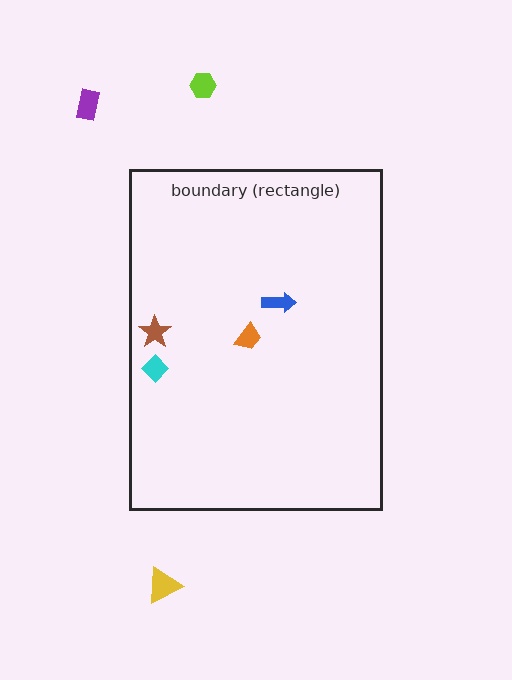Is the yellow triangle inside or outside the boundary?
Outside.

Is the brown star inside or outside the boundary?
Inside.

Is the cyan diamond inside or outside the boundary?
Inside.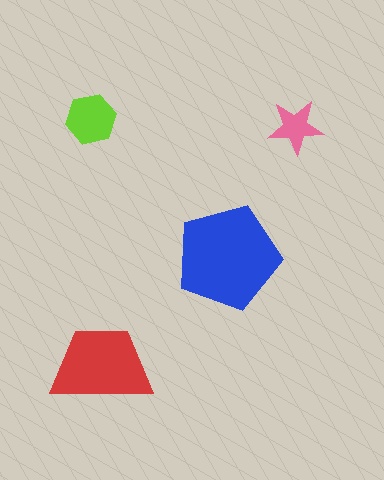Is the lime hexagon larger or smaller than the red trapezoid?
Smaller.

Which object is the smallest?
The pink star.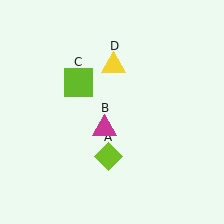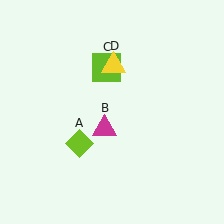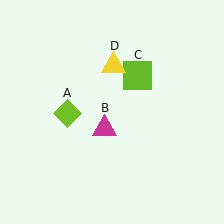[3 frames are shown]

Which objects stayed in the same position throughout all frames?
Magenta triangle (object B) and yellow triangle (object D) remained stationary.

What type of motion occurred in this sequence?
The lime diamond (object A), lime square (object C) rotated clockwise around the center of the scene.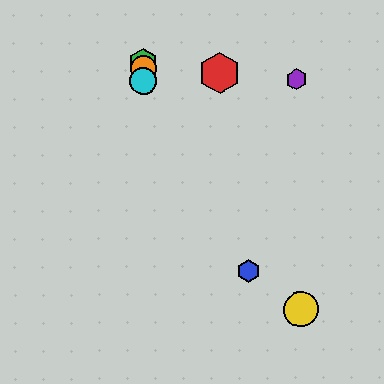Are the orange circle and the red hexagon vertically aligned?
No, the orange circle is at x≈144 and the red hexagon is at x≈220.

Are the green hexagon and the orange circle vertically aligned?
Yes, both are at x≈144.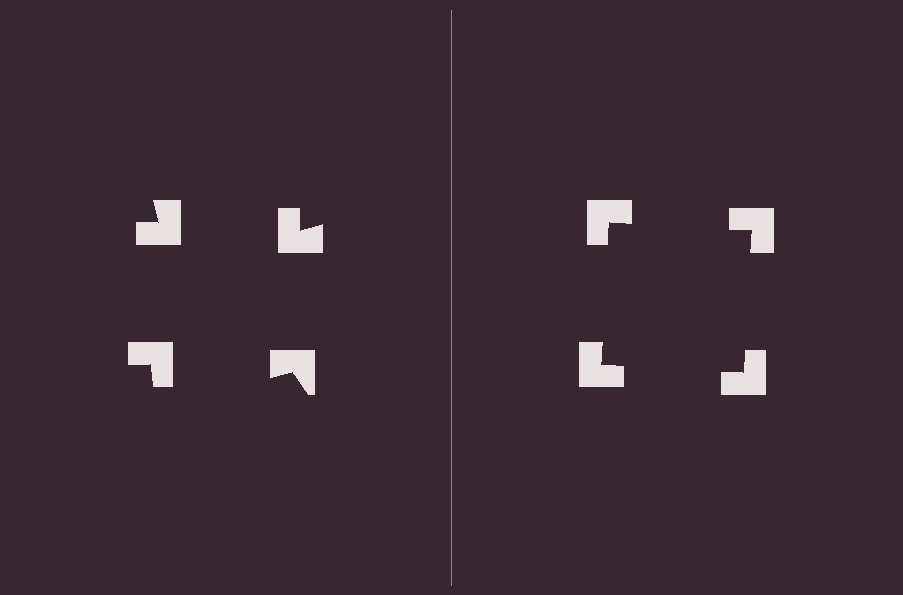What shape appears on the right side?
An illusory square.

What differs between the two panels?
The notched squares are positioned identically on both sides; only the wedge orientations differ. On the right they align to a square; on the left they are misaligned.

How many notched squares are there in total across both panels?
8 — 4 on each side.